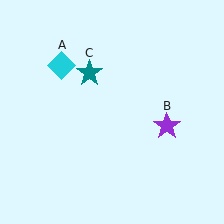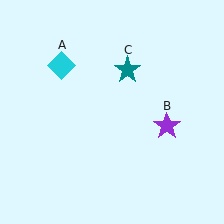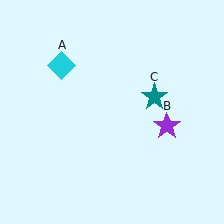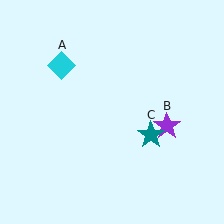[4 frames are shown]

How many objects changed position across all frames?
1 object changed position: teal star (object C).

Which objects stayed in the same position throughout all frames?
Cyan diamond (object A) and purple star (object B) remained stationary.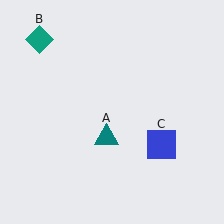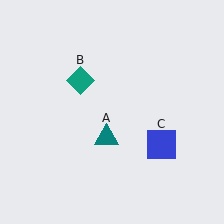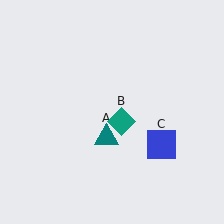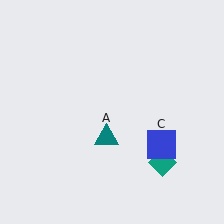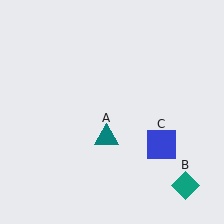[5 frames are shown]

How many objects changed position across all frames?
1 object changed position: teal diamond (object B).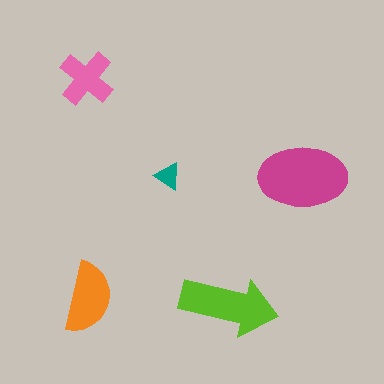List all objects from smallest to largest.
The teal triangle, the pink cross, the orange semicircle, the lime arrow, the magenta ellipse.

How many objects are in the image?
There are 5 objects in the image.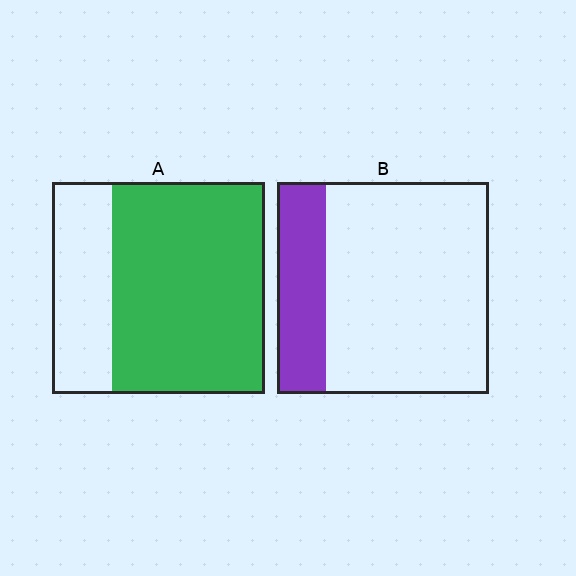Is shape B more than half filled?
No.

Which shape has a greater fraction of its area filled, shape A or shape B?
Shape A.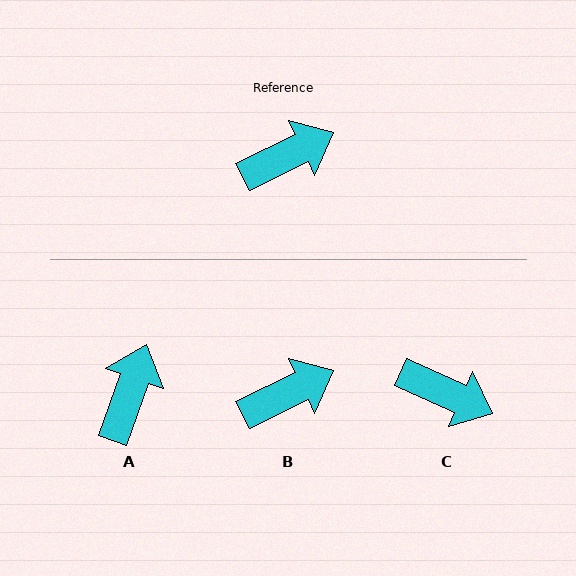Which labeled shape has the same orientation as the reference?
B.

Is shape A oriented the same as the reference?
No, it is off by about 45 degrees.